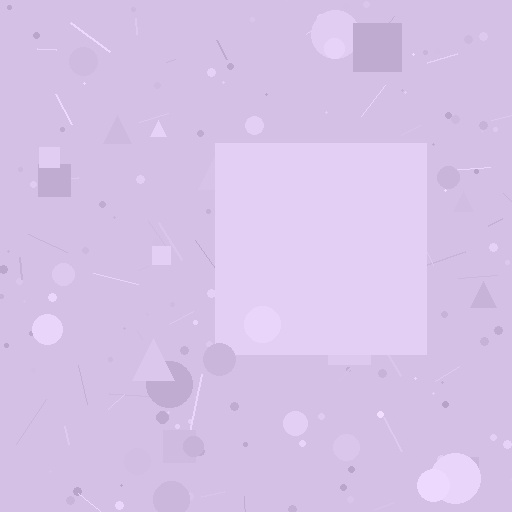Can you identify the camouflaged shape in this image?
The camouflaged shape is a square.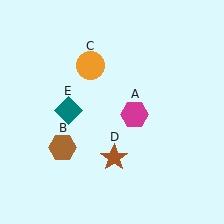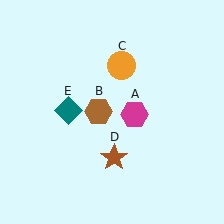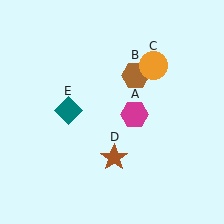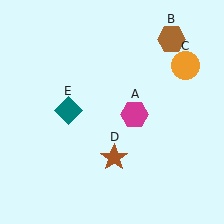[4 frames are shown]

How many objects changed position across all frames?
2 objects changed position: brown hexagon (object B), orange circle (object C).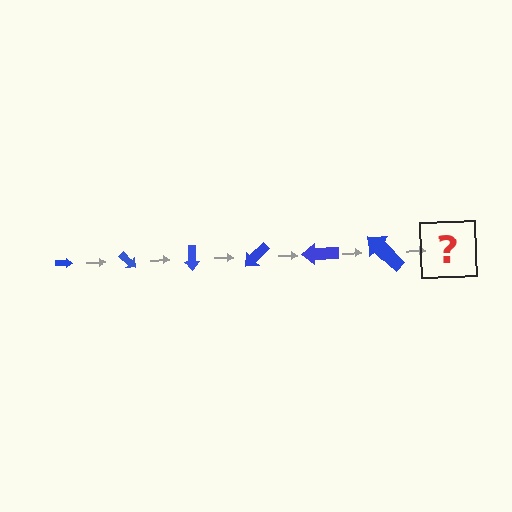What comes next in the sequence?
The next element should be an arrow, larger than the previous one and rotated 270 degrees from the start.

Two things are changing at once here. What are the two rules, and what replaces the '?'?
The two rules are that the arrow grows larger each step and it rotates 45 degrees each step. The '?' should be an arrow, larger than the previous one and rotated 270 degrees from the start.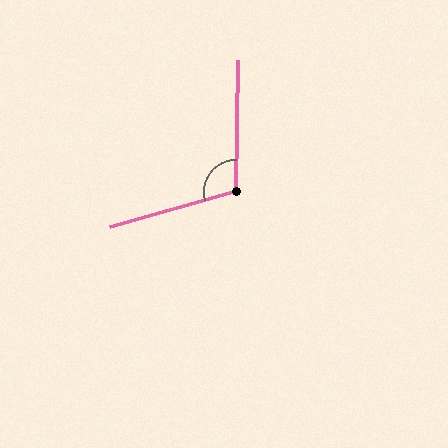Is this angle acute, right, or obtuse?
It is obtuse.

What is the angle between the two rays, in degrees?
Approximately 107 degrees.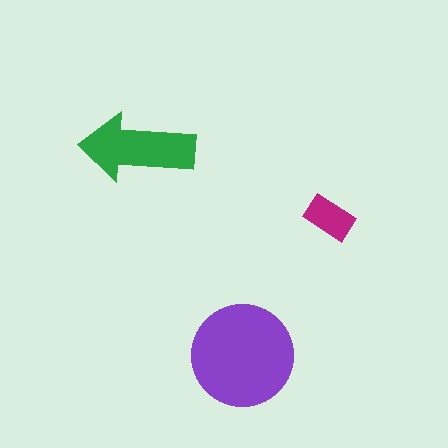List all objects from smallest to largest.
The magenta rectangle, the green arrow, the purple circle.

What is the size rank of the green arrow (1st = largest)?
2nd.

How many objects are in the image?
There are 3 objects in the image.